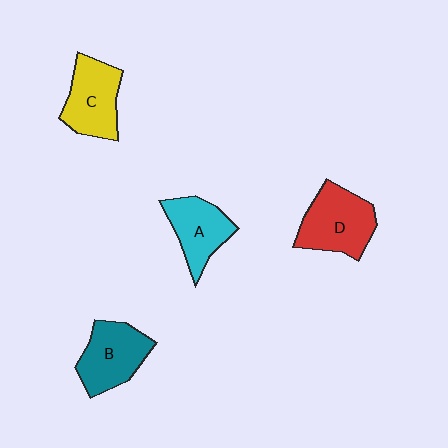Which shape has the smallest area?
Shape A (cyan).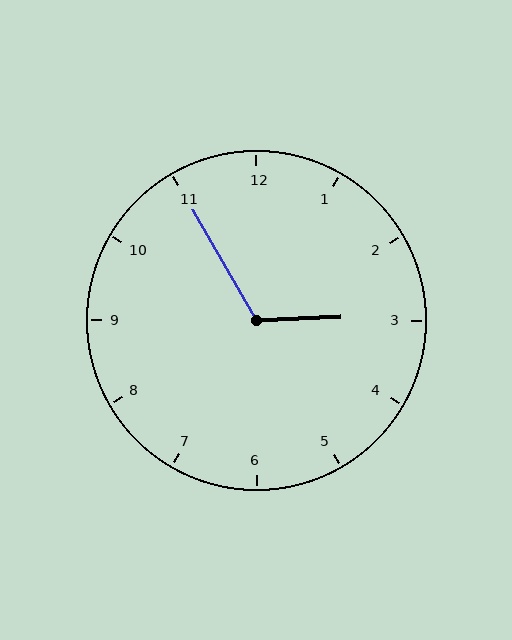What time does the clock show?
2:55.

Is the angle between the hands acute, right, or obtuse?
It is obtuse.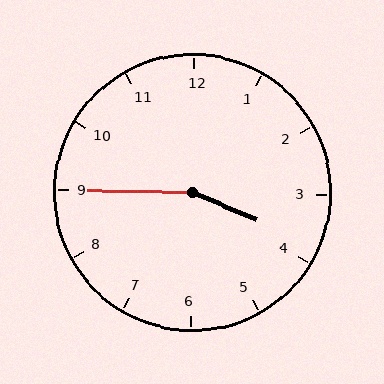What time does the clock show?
3:45.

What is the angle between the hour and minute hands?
Approximately 158 degrees.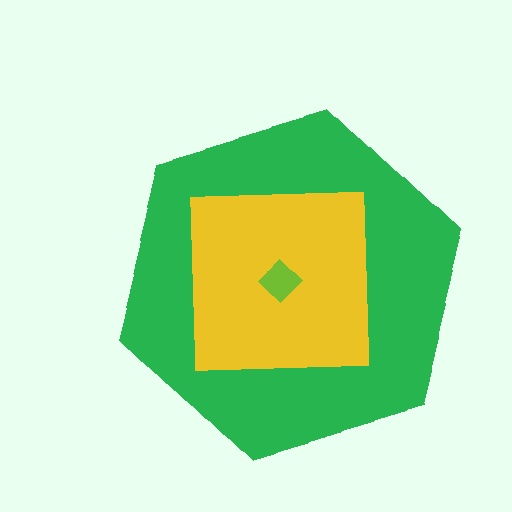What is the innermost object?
The lime diamond.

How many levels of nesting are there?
3.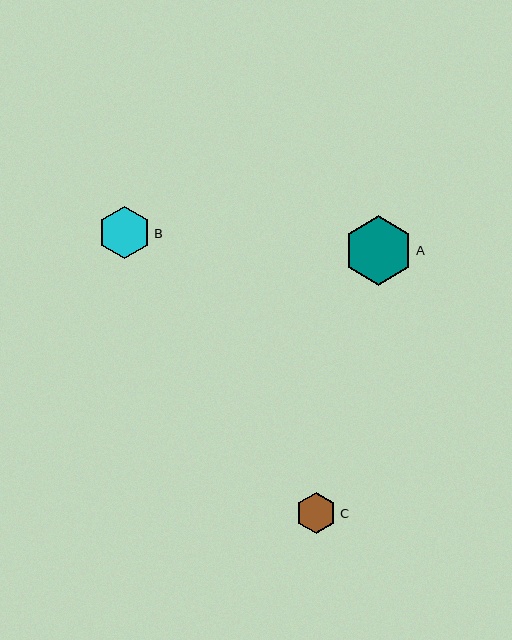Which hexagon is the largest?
Hexagon A is the largest with a size of approximately 70 pixels.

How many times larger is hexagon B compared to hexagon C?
Hexagon B is approximately 1.3 times the size of hexagon C.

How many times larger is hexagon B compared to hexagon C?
Hexagon B is approximately 1.3 times the size of hexagon C.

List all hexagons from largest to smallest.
From largest to smallest: A, B, C.